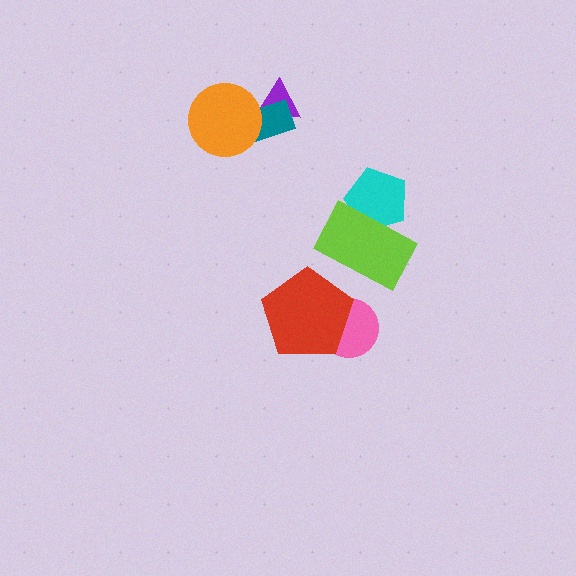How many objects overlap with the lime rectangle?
1 object overlaps with the lime rectangle.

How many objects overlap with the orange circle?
1 object overlaps with the orange circle.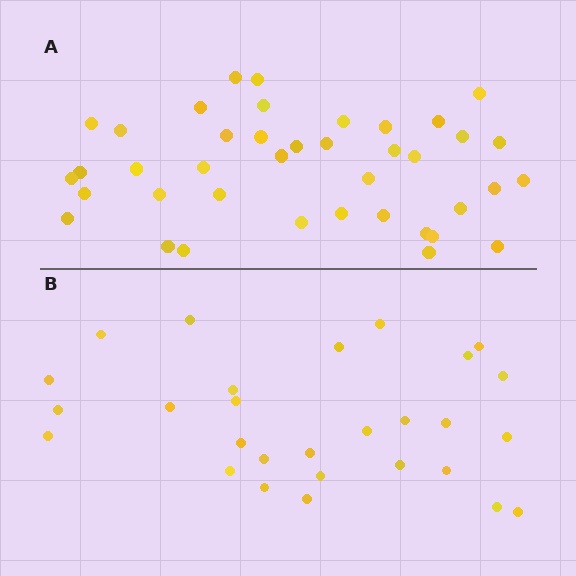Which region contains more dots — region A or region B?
Region A (the top region) has more dots.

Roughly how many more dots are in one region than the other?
Region A has roughly 12 or so more dots than region B.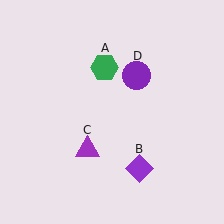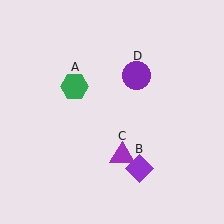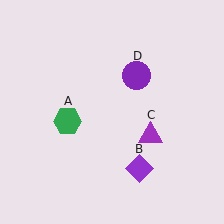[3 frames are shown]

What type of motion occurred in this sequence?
The green hexagon (object A), purple triangle (object C) rotated counterclockwise around the center of the scene.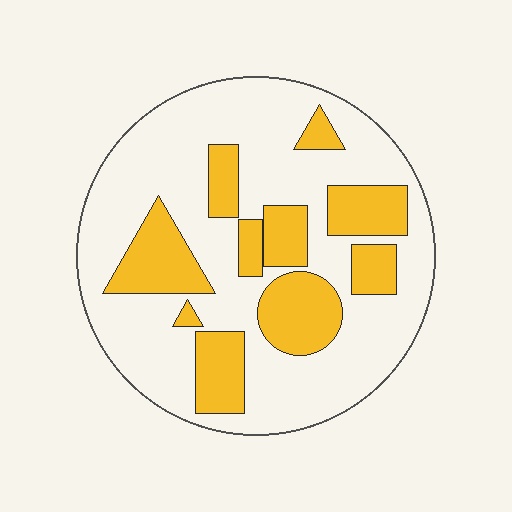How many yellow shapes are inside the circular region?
10.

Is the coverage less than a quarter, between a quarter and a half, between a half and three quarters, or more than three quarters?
Between a quarter and a half.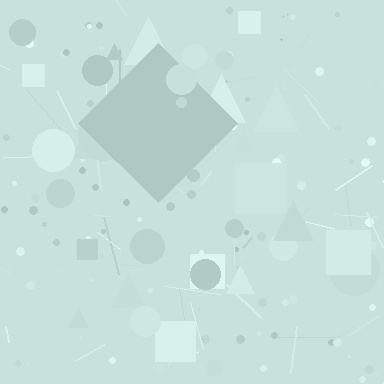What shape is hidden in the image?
A diamond is hidden in the image.